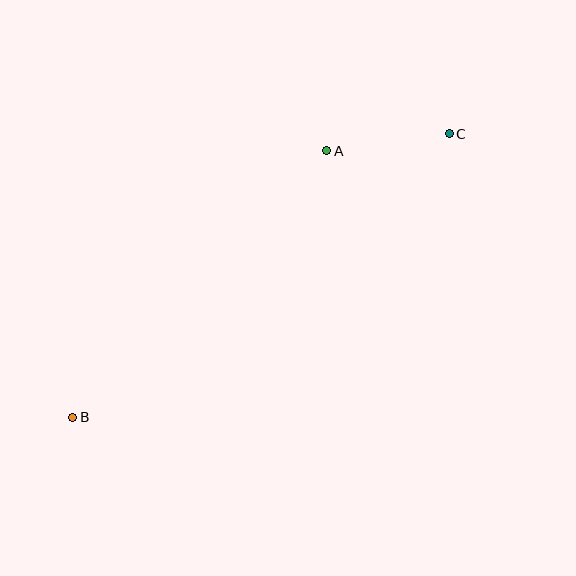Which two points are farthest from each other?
Points B and C are farthest from each other.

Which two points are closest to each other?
Points A and C are closest to each other.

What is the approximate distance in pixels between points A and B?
The distance between A and B is approximately 368 pixels.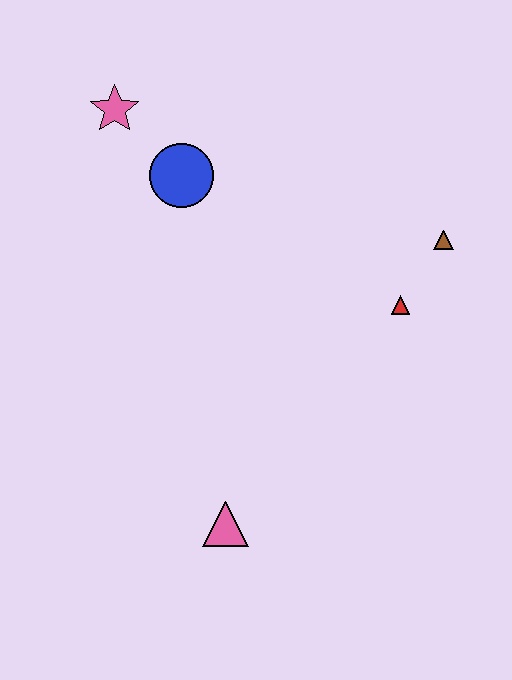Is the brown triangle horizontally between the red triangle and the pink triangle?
No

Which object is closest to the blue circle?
The pink star is closest to the blue circle.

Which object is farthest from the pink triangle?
The pink star is farthest from the pink triangle.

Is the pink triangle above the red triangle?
No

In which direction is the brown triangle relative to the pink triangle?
The brown triangle is above the pink triangle.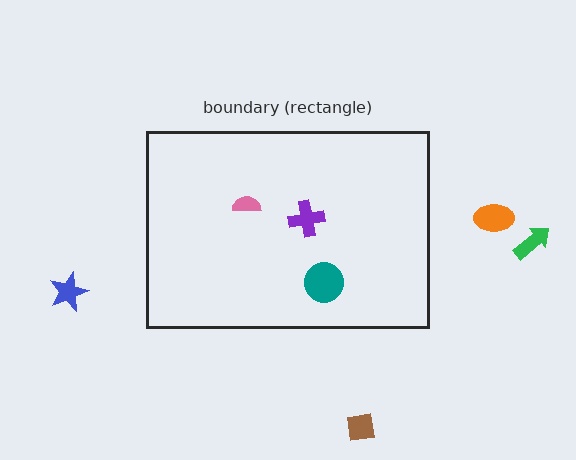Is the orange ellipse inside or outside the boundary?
Outside.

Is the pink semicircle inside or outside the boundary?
Inside.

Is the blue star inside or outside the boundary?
Outside.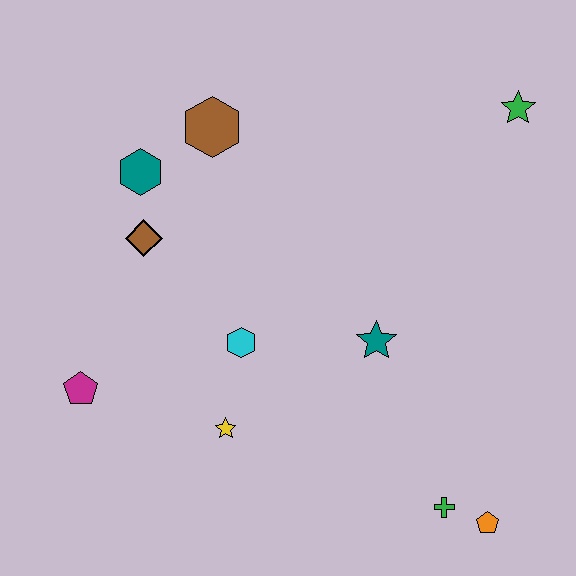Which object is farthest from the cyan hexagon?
The green star is farthest from the cyan hexagon.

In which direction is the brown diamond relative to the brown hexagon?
The brown diamond is below the brown hexagon.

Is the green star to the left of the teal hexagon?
No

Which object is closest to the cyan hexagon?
The yellow star is closest to the cyan hexagon.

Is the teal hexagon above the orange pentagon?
Yes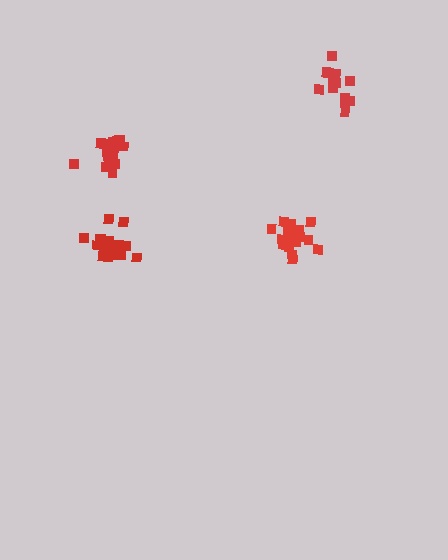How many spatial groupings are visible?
There are 4 spatial groupings.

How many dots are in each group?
Group 1: 18 dots, Group 2: 15 dots, Group 3: 21 dots, Group 4: 20 dots (74 total).